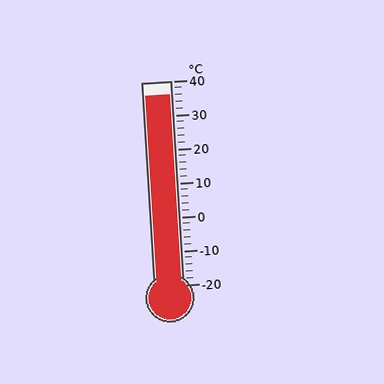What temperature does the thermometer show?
The thermometer shows approximately 36°C.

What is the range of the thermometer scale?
The thermometer scale ranges from -20°C to 40°C.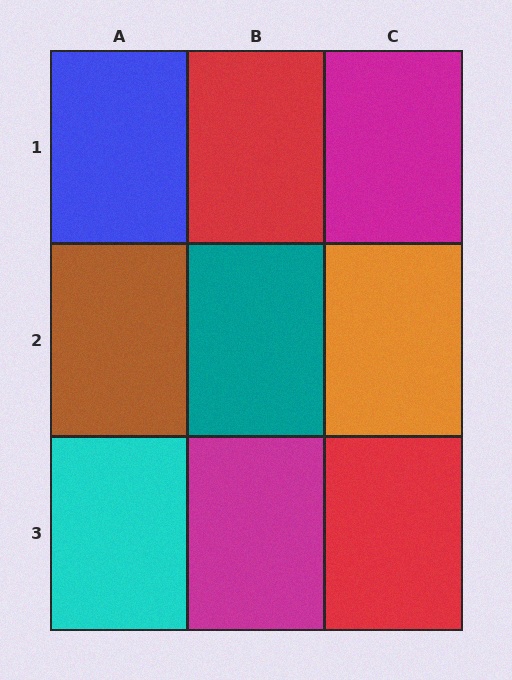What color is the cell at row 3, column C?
Red.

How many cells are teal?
1 cell is teal.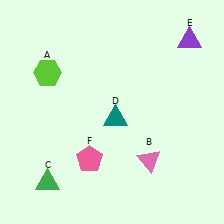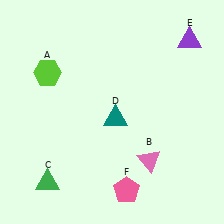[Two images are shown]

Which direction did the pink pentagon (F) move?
The pink pentagon (F) moved right.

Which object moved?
The pink pentagon (F) moved right.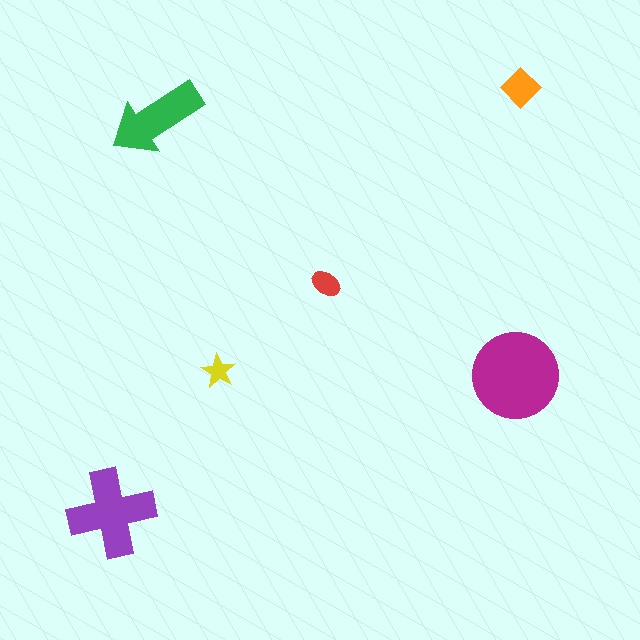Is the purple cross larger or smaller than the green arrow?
Larger.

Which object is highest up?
The orange diamond is topmost.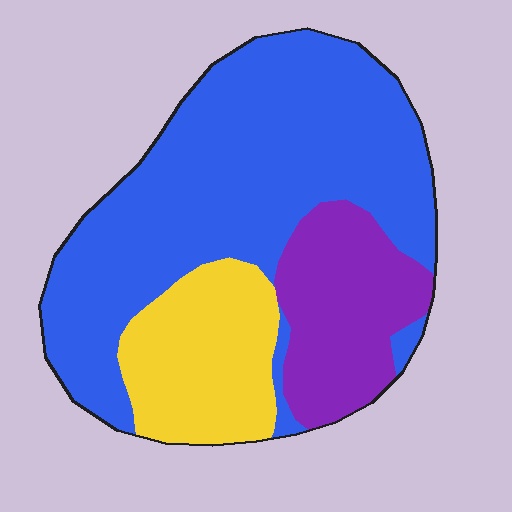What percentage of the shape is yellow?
Yellow covers 20% of the shape.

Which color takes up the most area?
Blue, at roughly 60%.